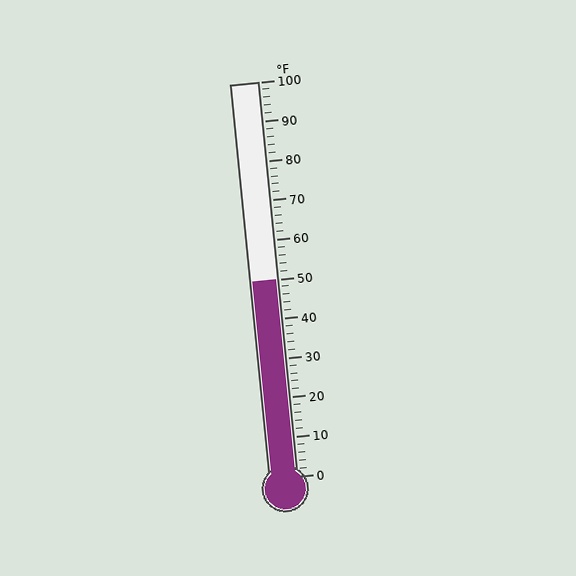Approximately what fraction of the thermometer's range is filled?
The thermometer is filled to approximately 50% of its range.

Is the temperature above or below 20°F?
The temperature is above 20°F.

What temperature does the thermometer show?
The thermometer shows approximately 50°F.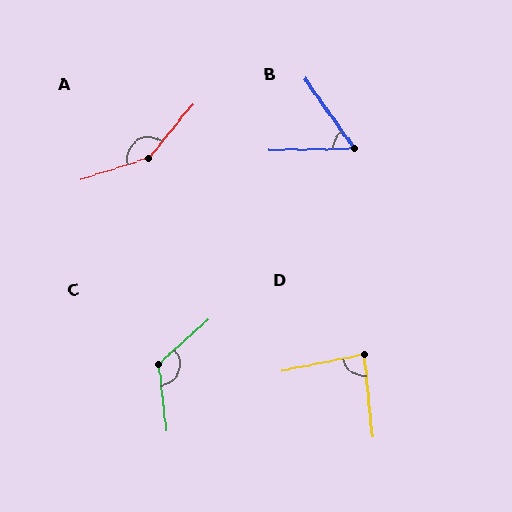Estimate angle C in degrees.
Approximately 125 degrees.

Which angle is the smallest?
B, at approximately 56 degrees.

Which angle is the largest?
A, at approximately 147 degrees.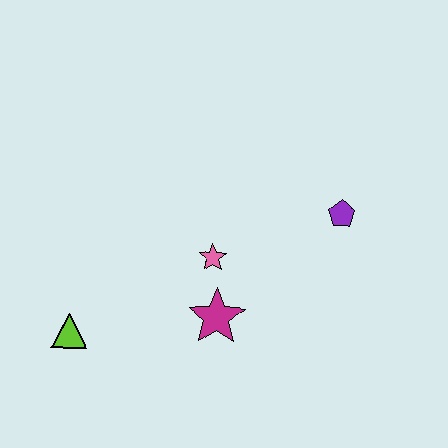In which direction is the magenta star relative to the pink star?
The magenta star is below the pink star.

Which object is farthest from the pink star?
The lime triangle is farthest from the pink star.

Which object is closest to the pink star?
The magenta star is closest to the pink star.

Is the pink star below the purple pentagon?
Yes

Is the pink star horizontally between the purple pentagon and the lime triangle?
Yes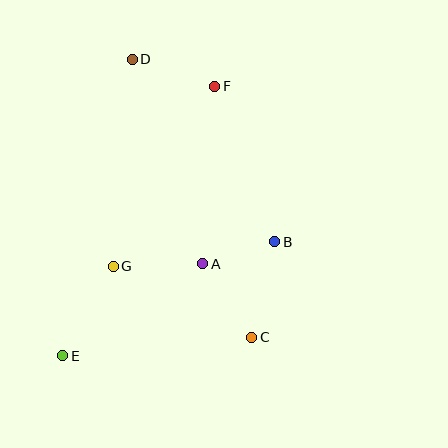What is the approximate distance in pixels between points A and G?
The distance between A and G is approximately 90 pixels.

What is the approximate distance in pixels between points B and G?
The distance between B and G is approximately 163 pixels.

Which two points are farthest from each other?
Points E and F are farthest from each other.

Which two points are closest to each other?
Points A and B are closest to each other.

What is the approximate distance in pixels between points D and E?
The distance between D and E is approximately 305 pixels.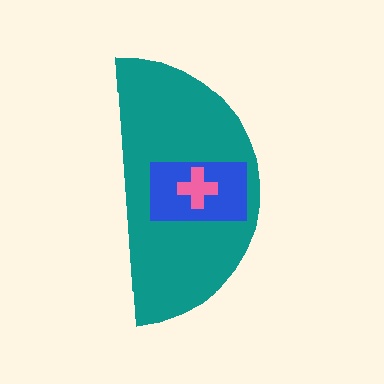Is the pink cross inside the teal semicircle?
Yes.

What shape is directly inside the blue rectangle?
The pink cross.